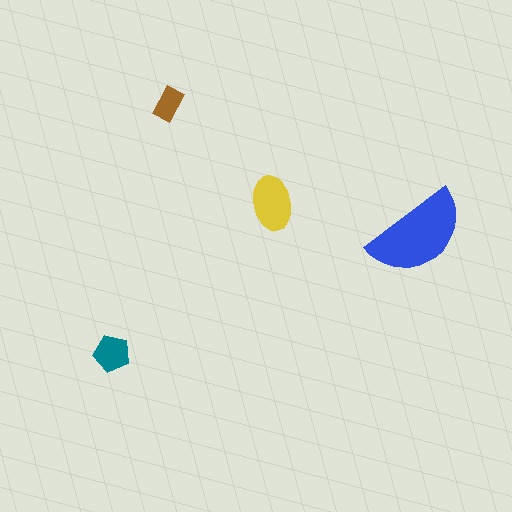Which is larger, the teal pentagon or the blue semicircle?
The blue semicircle.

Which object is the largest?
The blue semicircle.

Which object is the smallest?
The brown rectangle.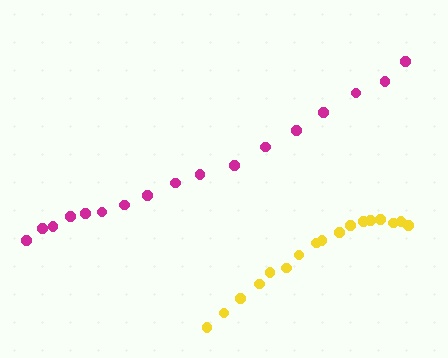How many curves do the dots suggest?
There are 2 distinct paths.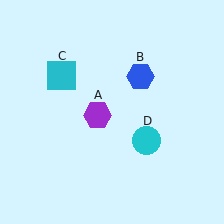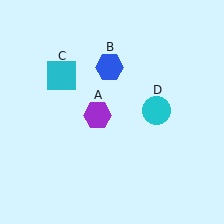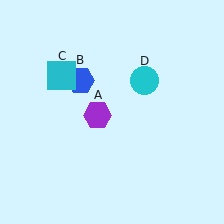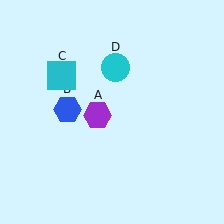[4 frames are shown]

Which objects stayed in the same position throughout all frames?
Purple hexagon (object A) and cyan square (object C) remained stationary.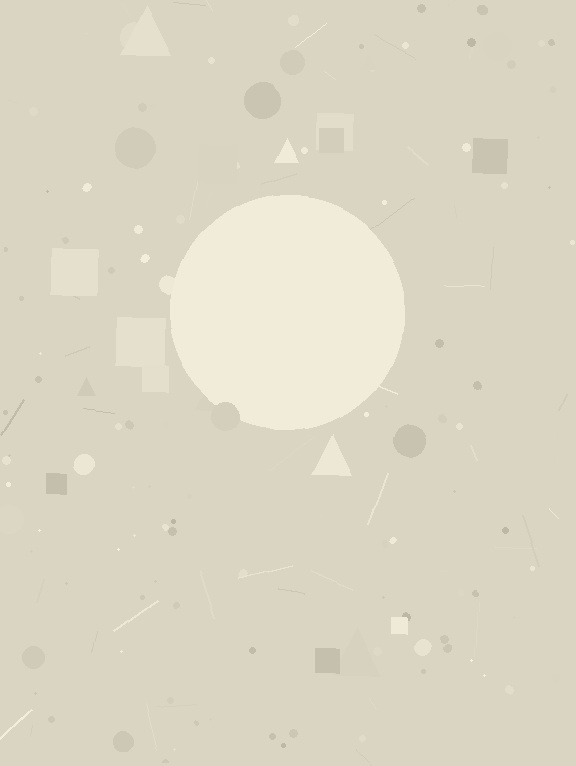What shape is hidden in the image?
A circle is hidden in the image.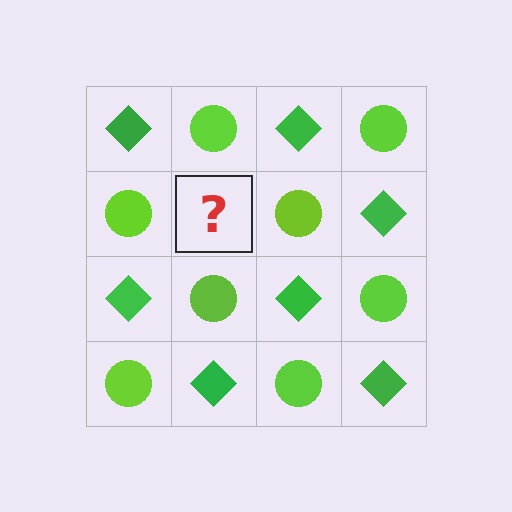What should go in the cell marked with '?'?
The missing cell should contain a green diamond.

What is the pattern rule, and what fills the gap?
The rule is that it alternates green diamond and lime circle in a checkerboard pattern. The gap should be filled with a green diamond.